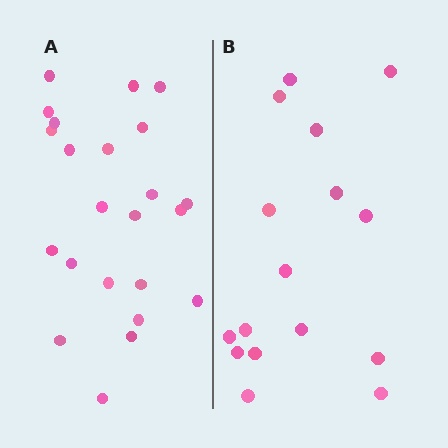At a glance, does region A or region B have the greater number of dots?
Region A (the left region) has more dots.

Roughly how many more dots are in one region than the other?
Region A has roughly 8 or so more dots than region B.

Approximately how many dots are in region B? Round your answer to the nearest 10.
About 20 dots. (The exact count is 16, which rounds to 20.)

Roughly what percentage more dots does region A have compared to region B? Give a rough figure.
About 45% more.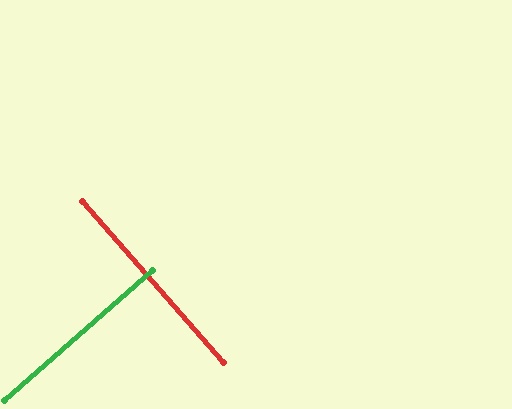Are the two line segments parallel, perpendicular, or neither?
Perpendicular — they meet at approximately 90°.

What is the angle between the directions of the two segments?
Approximately 90 degrees.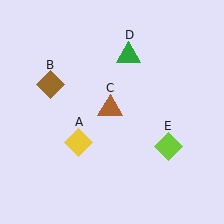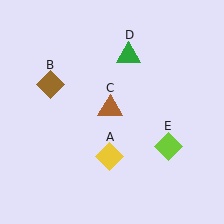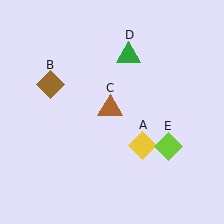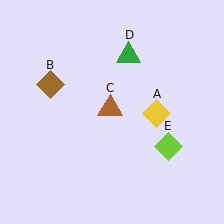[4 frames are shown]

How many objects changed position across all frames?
1 object changed position: yellow diamond (object A).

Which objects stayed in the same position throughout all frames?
Brown diamond (object B) and brown triangle (object C) and green triangle (object D) and lime diamond (object E) remained stationary.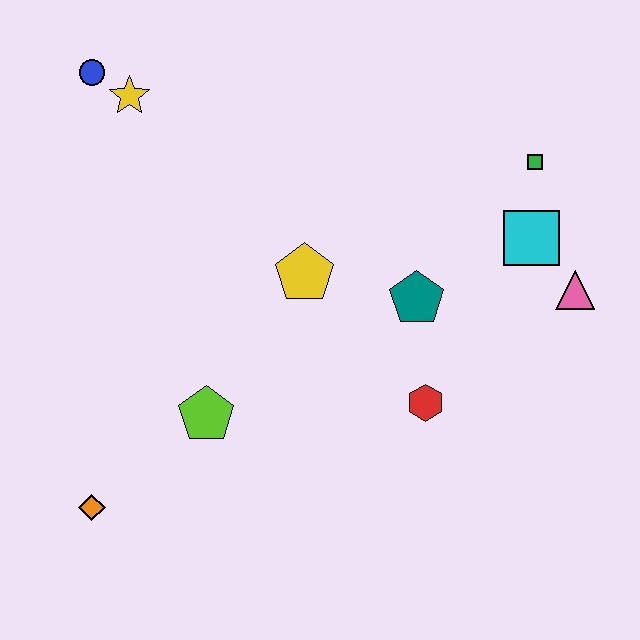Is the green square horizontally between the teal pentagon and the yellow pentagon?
No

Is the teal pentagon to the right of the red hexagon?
No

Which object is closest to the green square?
The cyan square is closest to the green square.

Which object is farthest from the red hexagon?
The blue circle is farthest from the red hexagon.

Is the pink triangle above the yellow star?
No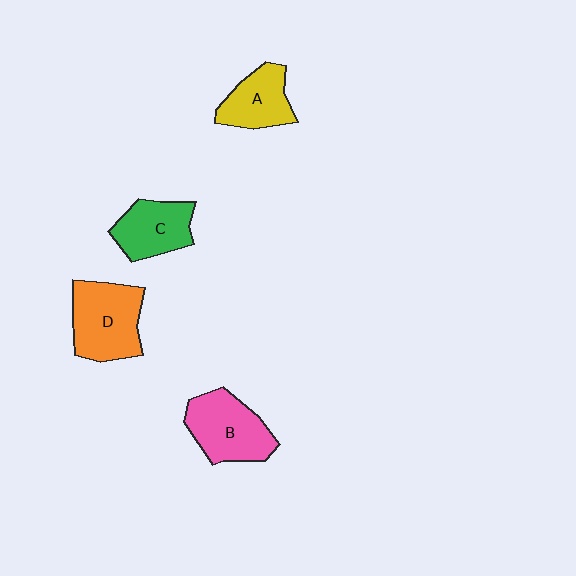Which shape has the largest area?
Shape D (orange).